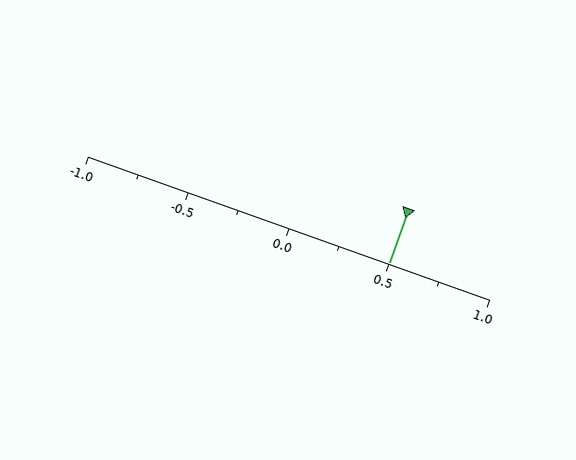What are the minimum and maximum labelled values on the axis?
The axis runs from -1.0 to 1.0.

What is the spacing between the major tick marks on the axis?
The major ticks are spaced 0.5 apart.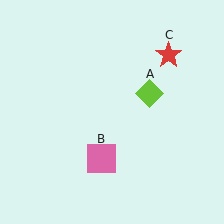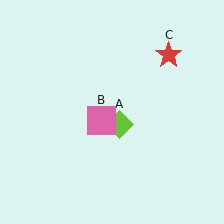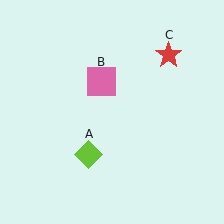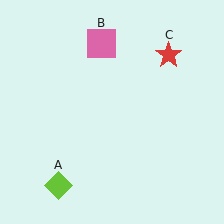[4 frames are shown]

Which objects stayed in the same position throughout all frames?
Red star (object C) remained stationary.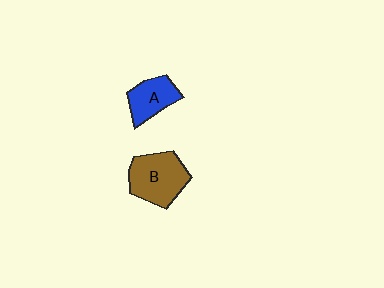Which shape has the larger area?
Shape B (brown).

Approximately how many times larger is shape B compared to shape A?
Approximately 1.5 times.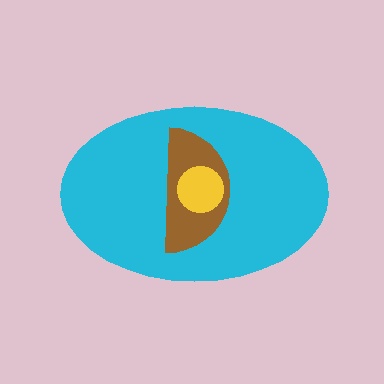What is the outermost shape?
The cyan ellipse.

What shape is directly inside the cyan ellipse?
The brown semicircle.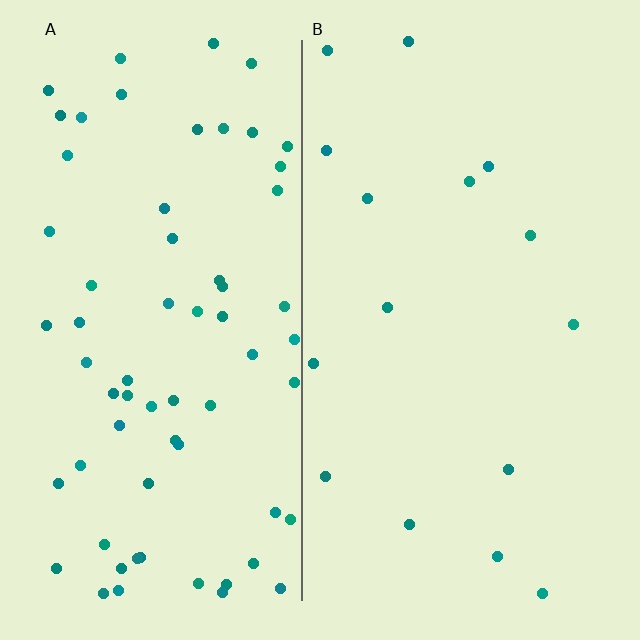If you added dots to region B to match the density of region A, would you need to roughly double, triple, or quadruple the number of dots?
Approximately quadruple.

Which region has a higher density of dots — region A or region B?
A (the left).